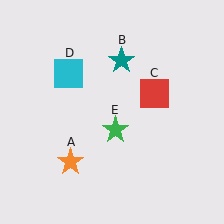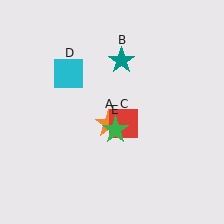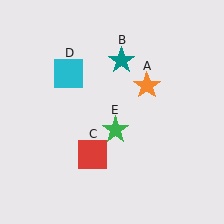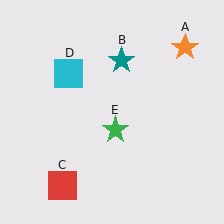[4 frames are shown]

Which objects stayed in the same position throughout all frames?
Teal star (object B) and cyan square (object D) and green star (object E) remained stationary.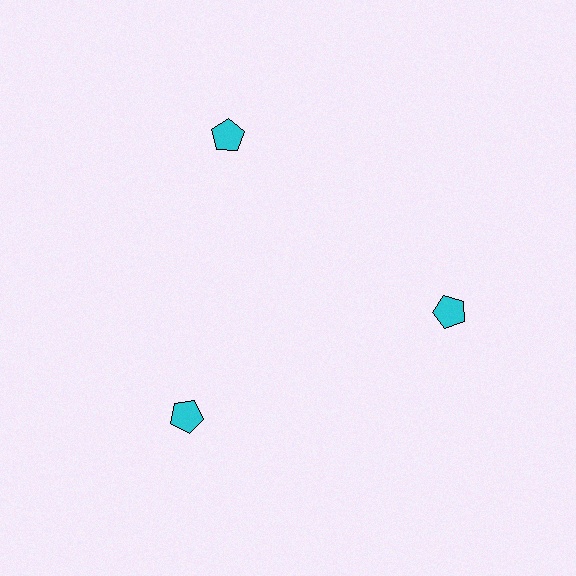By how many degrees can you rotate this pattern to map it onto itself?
The pattern maps onto itself every 120 degrees of rotation.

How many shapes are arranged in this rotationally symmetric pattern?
There are 3 shapes, arranged in 3 groups of 1.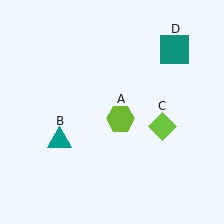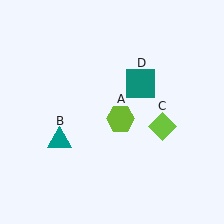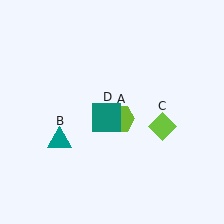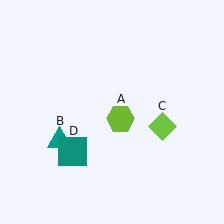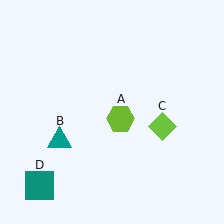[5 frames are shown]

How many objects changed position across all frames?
1 object changed position: teal square (object D).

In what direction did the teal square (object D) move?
The teal square (object D) moved down and to the left.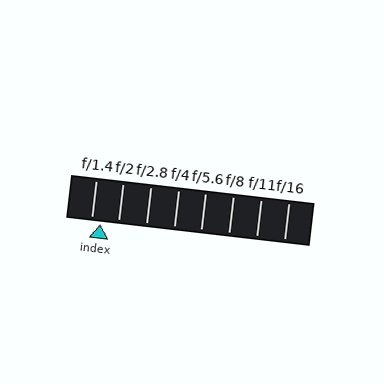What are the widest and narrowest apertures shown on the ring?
The widest aperture shown is f/1.4 and the narrowest is f/16.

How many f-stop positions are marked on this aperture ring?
There are 8 f-stop positions marked.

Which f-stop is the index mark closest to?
The index mark is closest to f/1.4.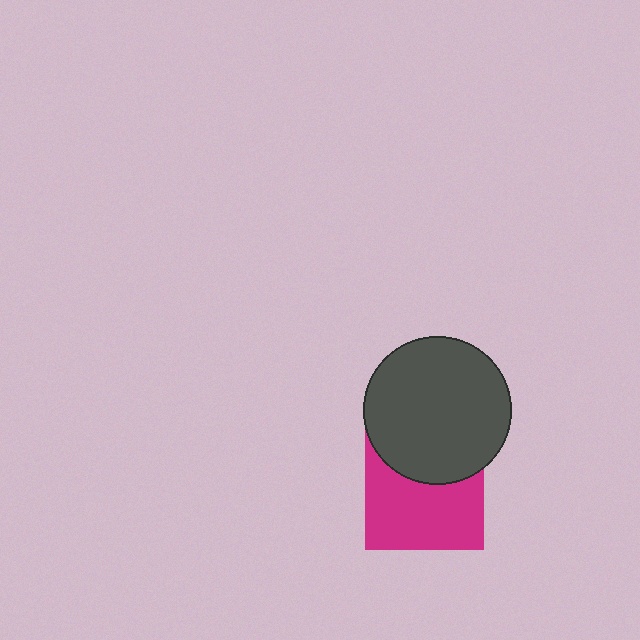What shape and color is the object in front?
The object in front is a dark gray circle.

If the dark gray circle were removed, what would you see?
You would see the complete magenta square.